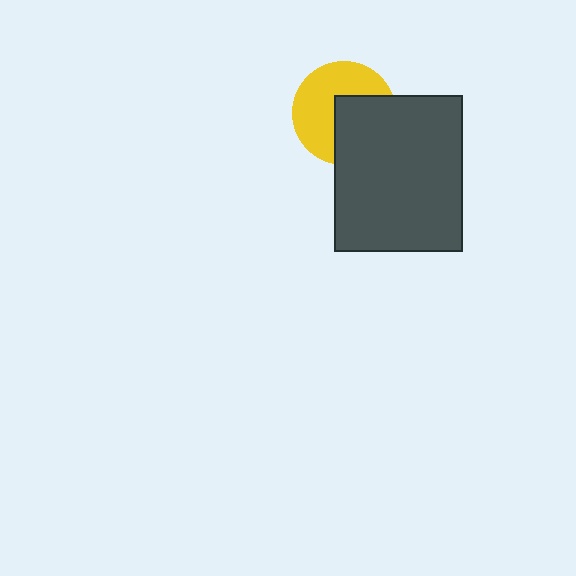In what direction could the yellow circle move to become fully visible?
The yellow circle could move toward the upper-left. That would shift it out from behind the dark gray rectangle entirely.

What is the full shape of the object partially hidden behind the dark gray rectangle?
The partially hidden object is a yellow circle.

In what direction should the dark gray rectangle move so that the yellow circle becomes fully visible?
The dark gray rectangle should move toward the lower-right. That is the shortest direction to clear the overlap and leave the yellow circle fully visible.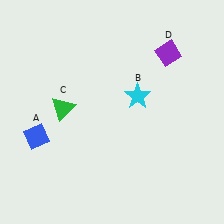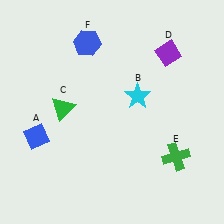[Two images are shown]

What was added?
A green cross (E), a blue hexagon (F) were added in Image 2.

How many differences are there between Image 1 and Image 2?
There are 2 differences between the two images.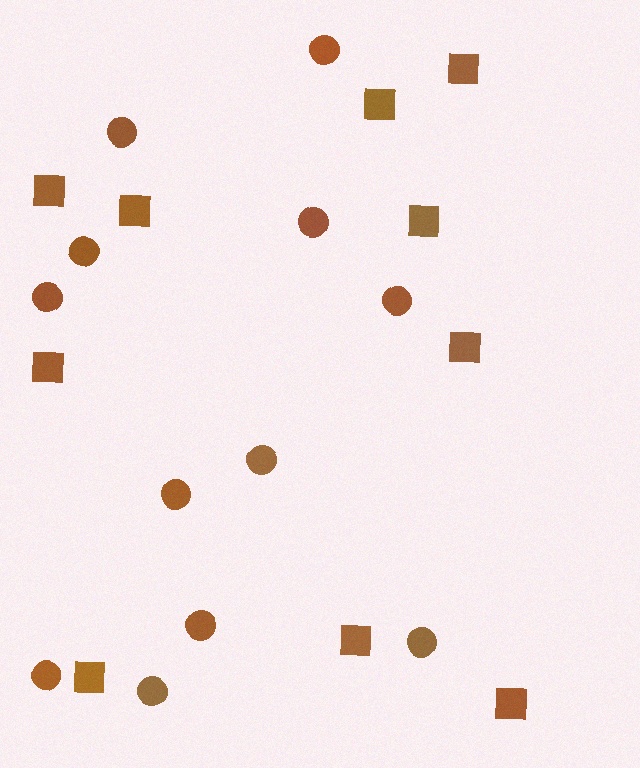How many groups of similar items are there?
There are 2 groups: one group of squares (10) and one group of circles (12).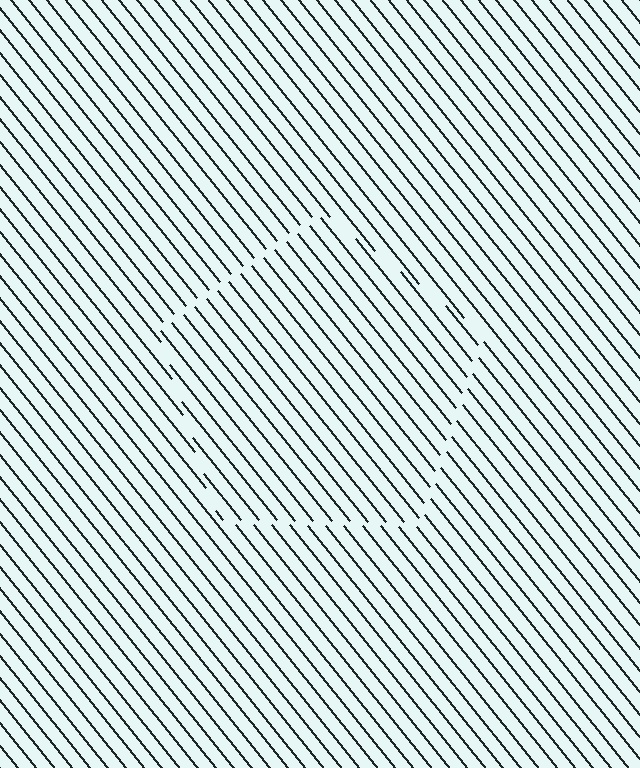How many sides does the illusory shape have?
5 sides — the line-ends trace a pentagon.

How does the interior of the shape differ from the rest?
The interior of the shape contains the same grating, shifted by half a period — the contour is defined by the phase discontinuity where line-ends from the inner and outer gratings abut.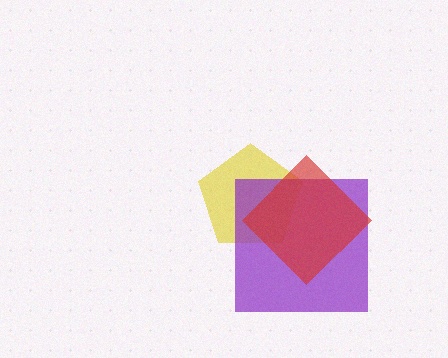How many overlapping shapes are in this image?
There are 3 overlapping shapes in the image.